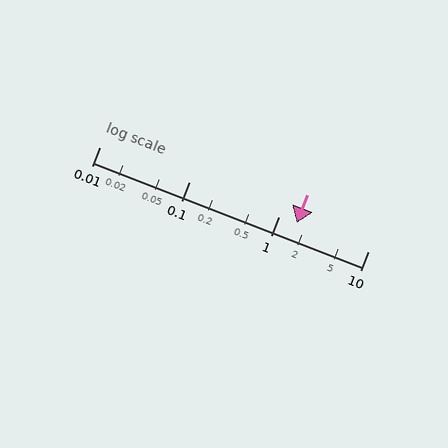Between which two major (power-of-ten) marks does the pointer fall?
The pointer is between 1 and 10.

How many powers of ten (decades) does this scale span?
The scale spans 3 decades, from 0.01 to 10.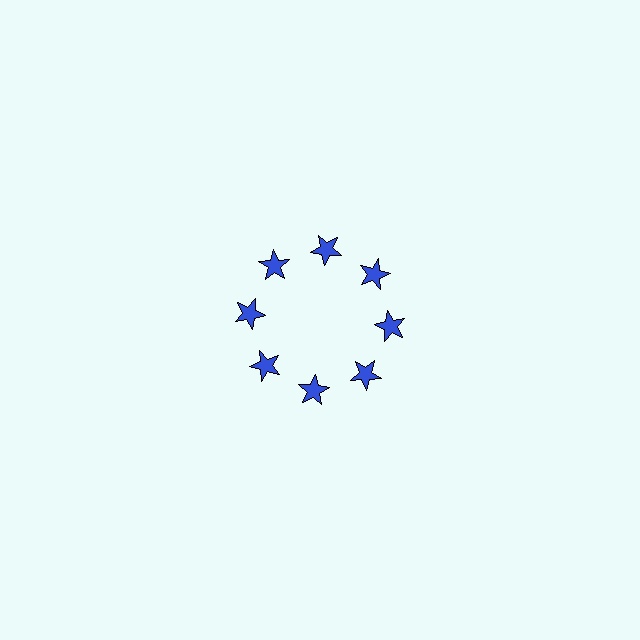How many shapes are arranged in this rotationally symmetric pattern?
There are 8 shapes, arranged in 8 groups of 1.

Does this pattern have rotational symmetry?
Yes, this pattern has 8-fold rotational symmetry. It looks the same after rotating 45 degrees around the center.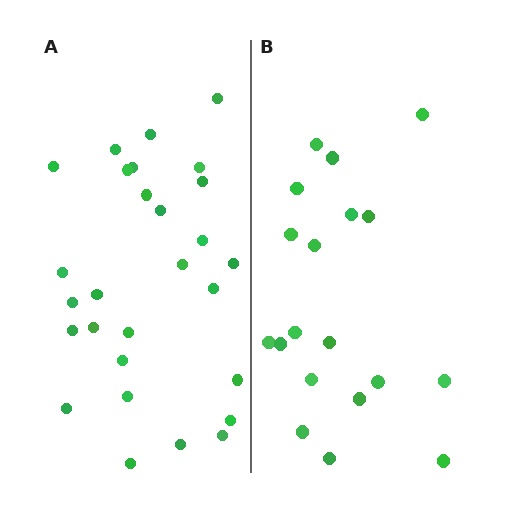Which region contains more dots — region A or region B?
Region A (the left region) has more dots.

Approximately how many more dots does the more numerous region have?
Region A has roughly 8 or so more dots than region B.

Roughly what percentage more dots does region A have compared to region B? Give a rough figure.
About 45% more.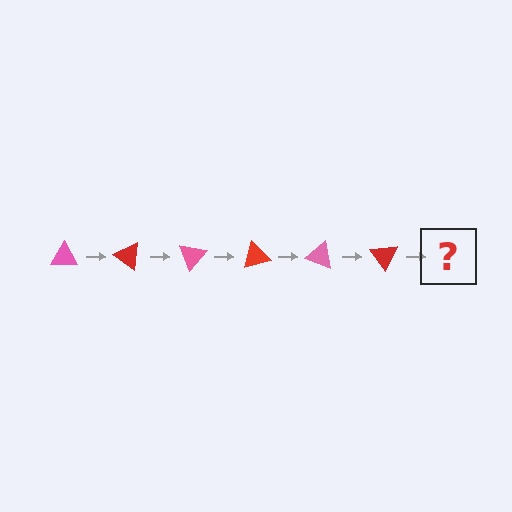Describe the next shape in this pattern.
It should be a pink triangle, rotated 210 degrees from the start.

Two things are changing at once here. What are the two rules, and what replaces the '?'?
The two rules are that it rotates 35 degrees each step and the color cycles through pink and red. The '?' should be a pink triangle, rotated 210 degrees from the start.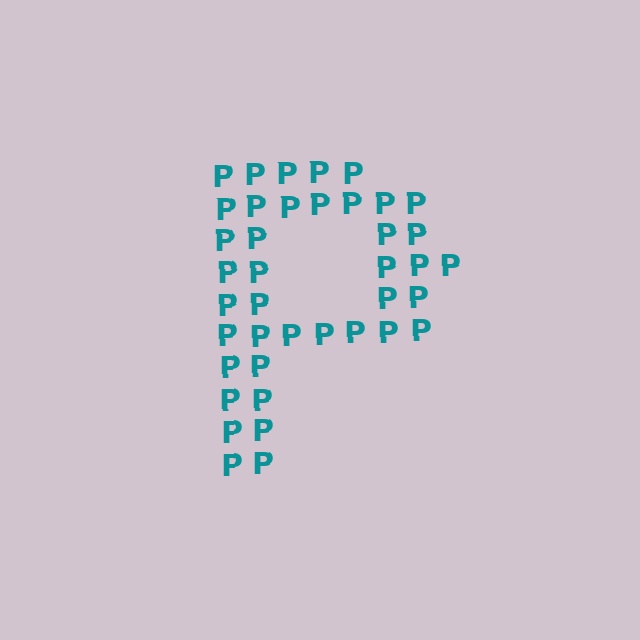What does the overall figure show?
The overall figure shows the letter P.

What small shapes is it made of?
It is made of small letter P's.